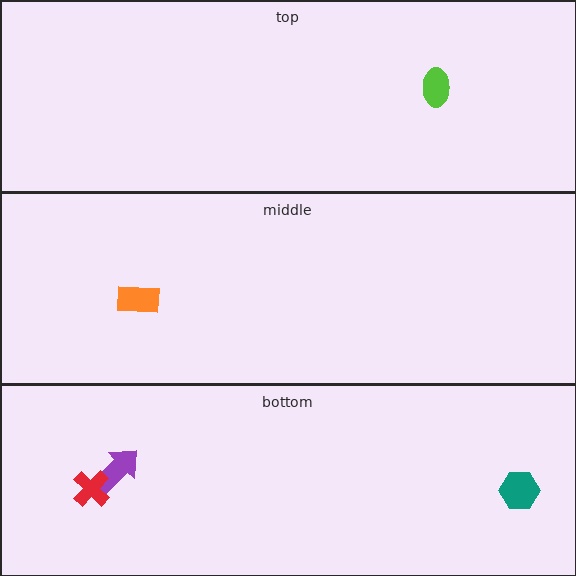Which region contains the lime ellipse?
The top region.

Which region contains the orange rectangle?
The middle region.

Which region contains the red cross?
The bottom region.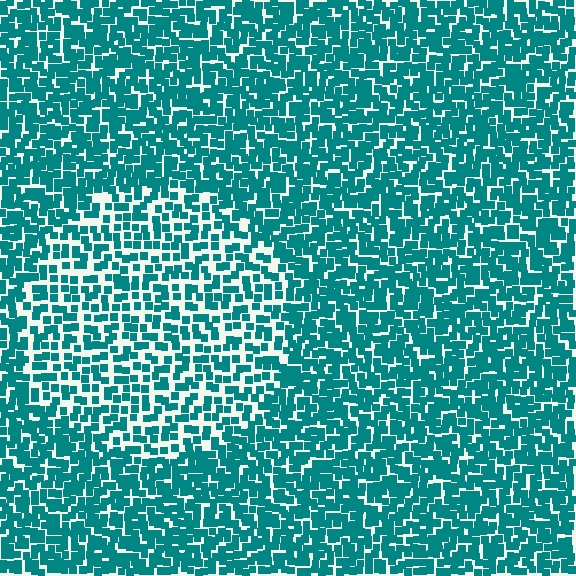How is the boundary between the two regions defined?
The boundary is defined by a change in element density (approximately 1.7x ratio). All elements are the same color, size, and shape.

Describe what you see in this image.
The image contains small teal elements arranged at two different densities. A circle-shaped region is visible where the elements are less densely packed than the surrounding area.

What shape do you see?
I see a circle.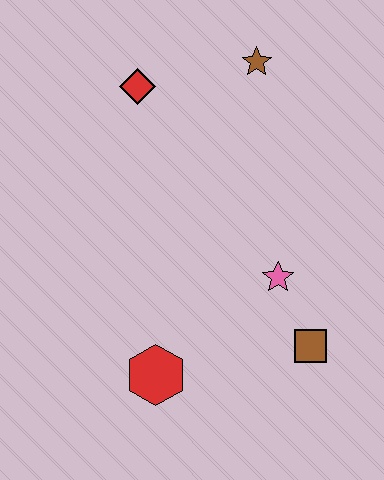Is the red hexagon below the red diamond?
Yes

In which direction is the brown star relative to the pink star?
The brown star is above the pink star.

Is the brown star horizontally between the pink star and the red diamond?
Yes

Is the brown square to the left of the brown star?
No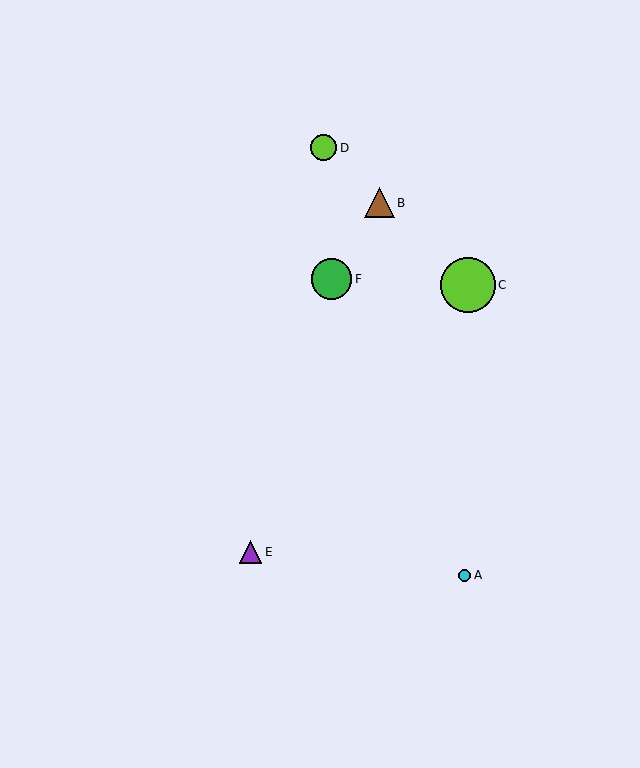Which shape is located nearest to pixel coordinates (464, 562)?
The cyan circle (labeled A) at (465, 575) is nearest to that location.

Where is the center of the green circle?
The center of the green circle is at (332, 279).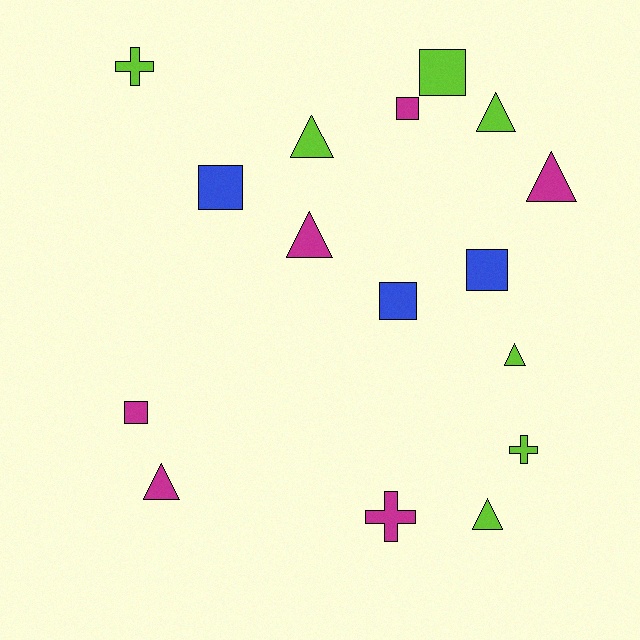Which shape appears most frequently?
Triangle, with 7 objects.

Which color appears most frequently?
Lime, with 7 objects.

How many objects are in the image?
There are 16 objects.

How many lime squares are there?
There is 1 lime square.